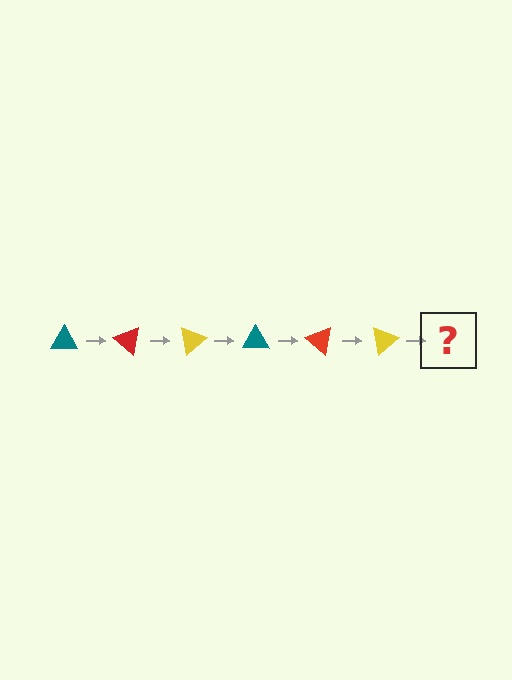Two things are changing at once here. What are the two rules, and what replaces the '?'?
The two rules are that it rotates 40 degrees each step and the color cycles through teal, red, and yellow. The '?' should be a teal triangle, rotated 240 degrees from the start.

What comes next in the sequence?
The next element should be a teal triangle, rotated 240 degrees from the start.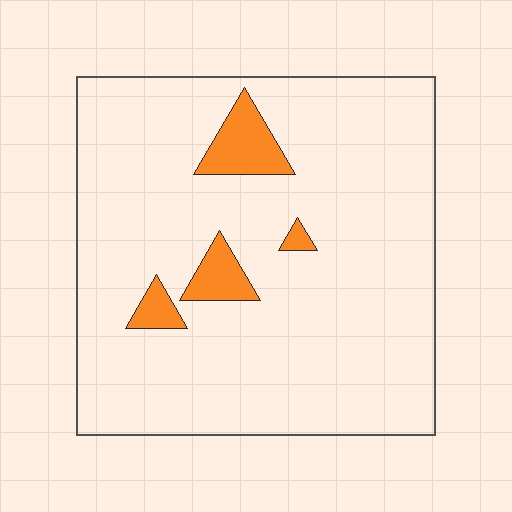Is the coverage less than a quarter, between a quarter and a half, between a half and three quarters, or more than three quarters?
Less than a quarter.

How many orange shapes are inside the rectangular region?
4.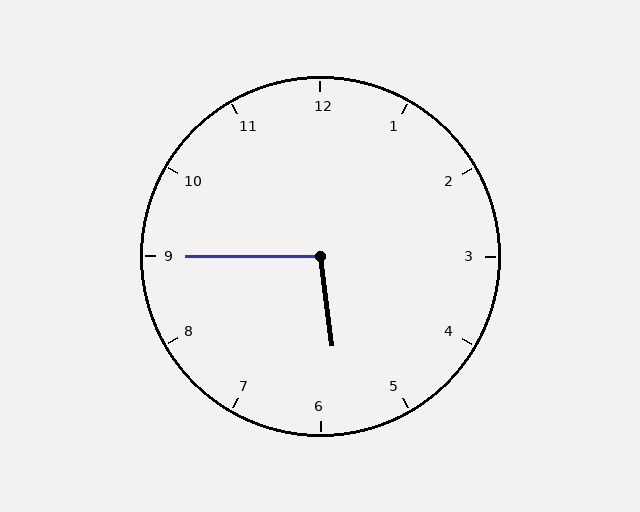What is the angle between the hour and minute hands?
Approximately 98 degrees.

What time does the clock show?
5:45.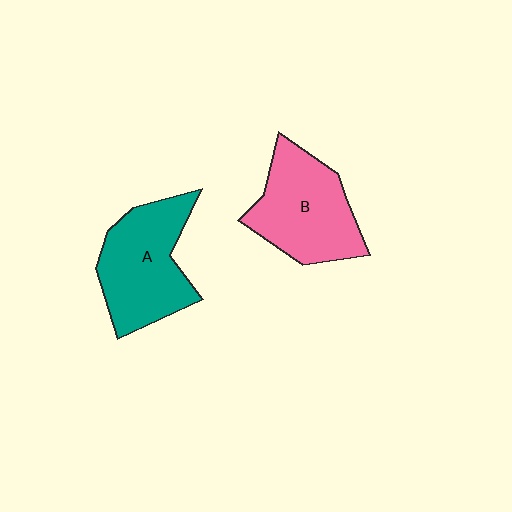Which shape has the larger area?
Shape A (teal).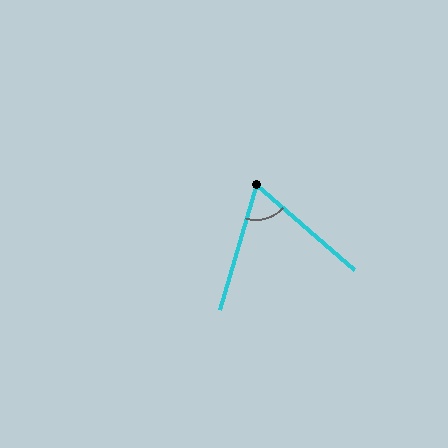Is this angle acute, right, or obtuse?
It is acute.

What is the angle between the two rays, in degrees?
Approximately 65 degrees.